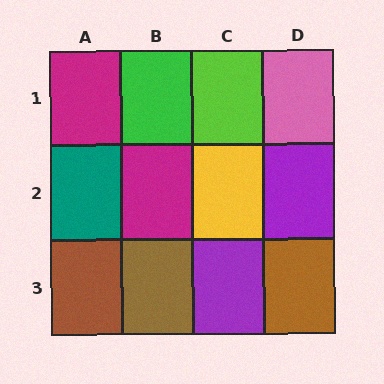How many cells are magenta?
2 cells are magenta.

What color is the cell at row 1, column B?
Green.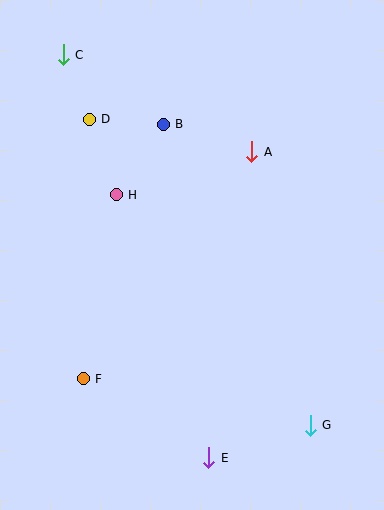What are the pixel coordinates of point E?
Point E is at (209, 458).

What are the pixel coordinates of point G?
Point G is at (310, 425).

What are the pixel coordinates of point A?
Point A is at (252, 152).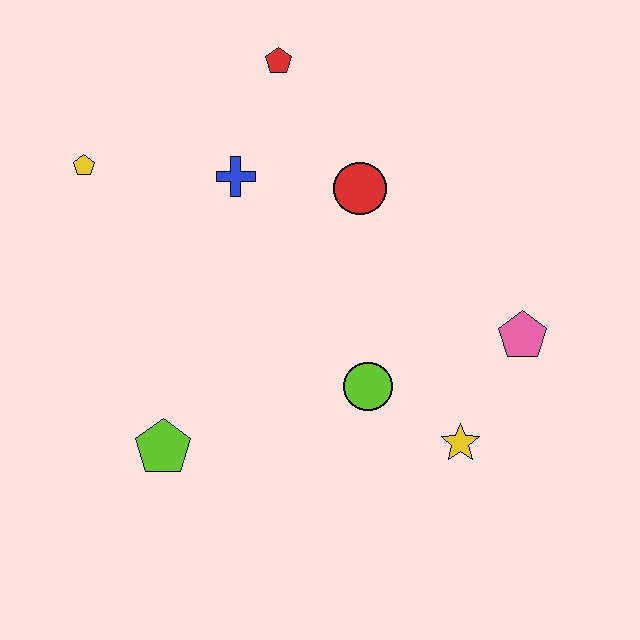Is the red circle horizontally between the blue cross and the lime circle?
Yes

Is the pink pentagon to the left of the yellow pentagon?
No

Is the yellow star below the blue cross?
Yes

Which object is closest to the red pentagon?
The blue cross is closest to the red pentagon.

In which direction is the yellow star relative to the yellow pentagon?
The yellow star is to the right of the yellow pentagon.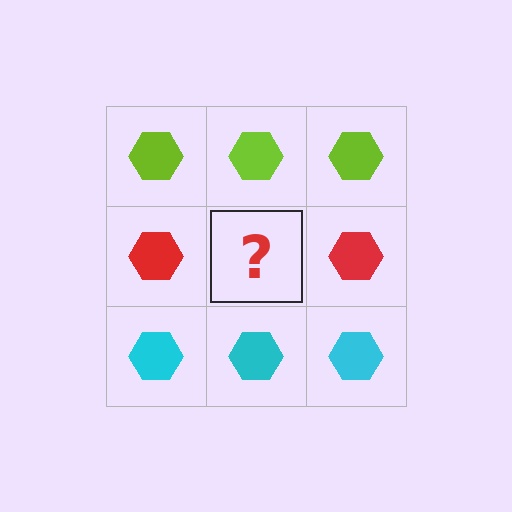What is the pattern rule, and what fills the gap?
The rule is that each row has a consistent color. The gap should be filled with a red hexagon.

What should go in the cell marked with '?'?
The missing cell should contain a red hexagon.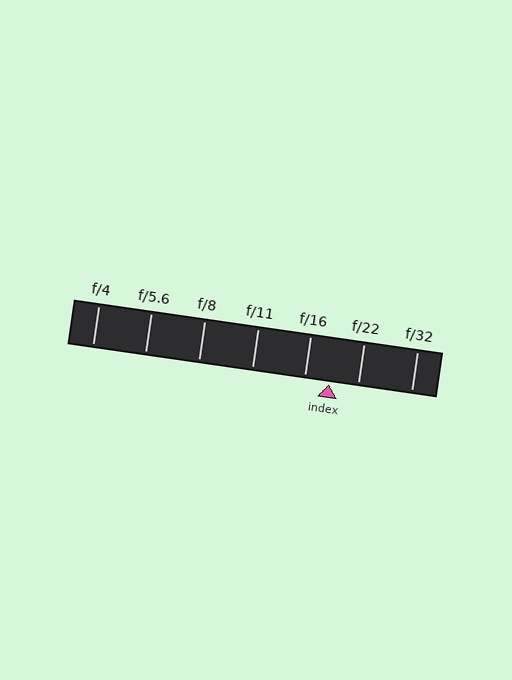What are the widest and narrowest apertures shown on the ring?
The widest aperture shown is f/4 and the narrowest is f/32.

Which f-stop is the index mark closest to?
The index mark is closest to f/16.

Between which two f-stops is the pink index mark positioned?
The index mark is between f/16 and f/22.